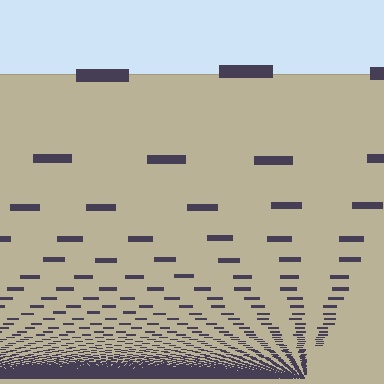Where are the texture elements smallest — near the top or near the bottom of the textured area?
Near the bottom.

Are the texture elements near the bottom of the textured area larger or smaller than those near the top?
Smaller. The gradient is inverted — elements near the bottom are smaller and denser.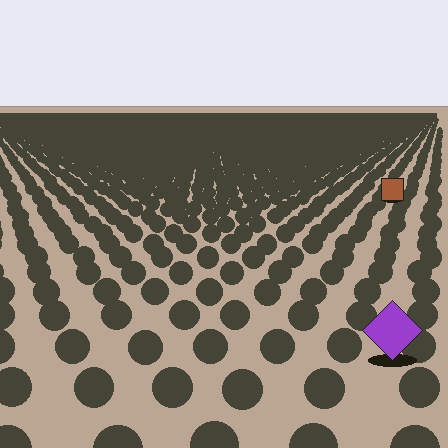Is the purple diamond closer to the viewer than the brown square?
Yes. The purple diamond is closer — you can tell from the texture gradient: the ground texture is coarser near it.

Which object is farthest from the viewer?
The brown square is farthest from the viewer. It appears smaller and the ground texture around it is denser.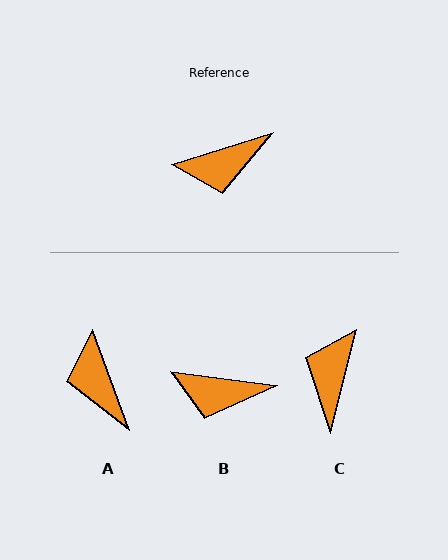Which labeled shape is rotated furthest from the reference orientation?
C, about 121 degrees away.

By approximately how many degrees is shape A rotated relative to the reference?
Approximately 87 degrees clockwise.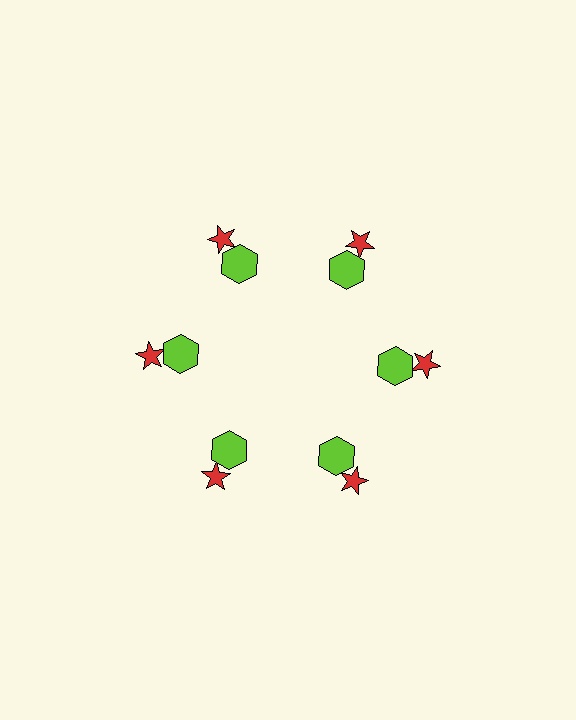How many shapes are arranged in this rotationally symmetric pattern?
There are 12 shapes, arranged in 6 groups of 2.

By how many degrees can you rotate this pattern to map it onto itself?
The pattern maps onto itself every 60 degrees of rotation.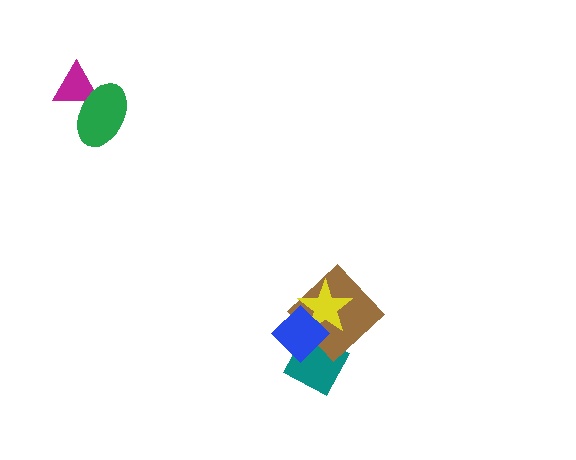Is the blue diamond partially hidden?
No, no other shape covers it.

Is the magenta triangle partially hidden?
Yes, it is partially covered by another shape.